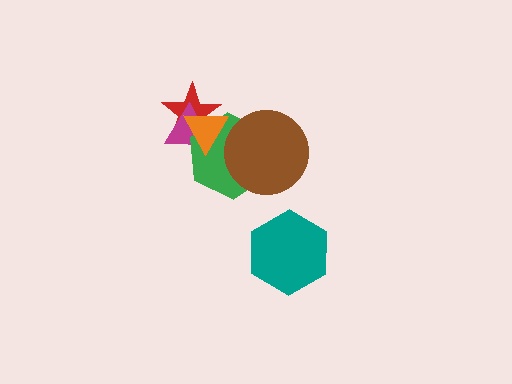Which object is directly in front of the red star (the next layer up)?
The magenta triangle is directly in front of the red star.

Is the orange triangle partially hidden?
No, no other shape covers it.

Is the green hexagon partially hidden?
Yes, it is partially covered by another shape.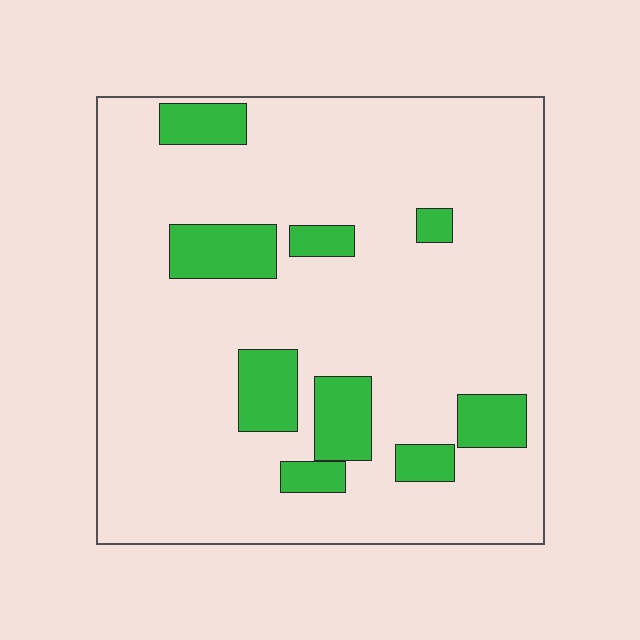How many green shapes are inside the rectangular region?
9.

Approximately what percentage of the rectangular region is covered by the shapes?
Approximately 15%.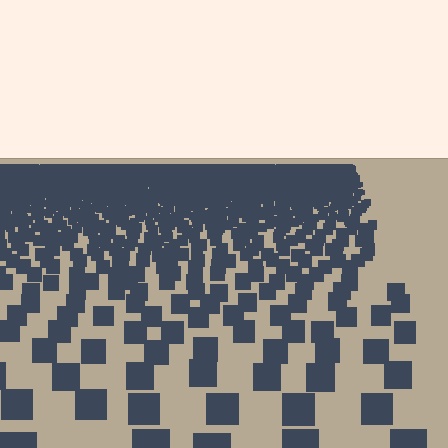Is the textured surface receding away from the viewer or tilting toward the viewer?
The surface is receding away from the viewer. Texture elements get smaller and denser toward the top.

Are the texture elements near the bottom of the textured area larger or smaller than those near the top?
Larger. Near the bottom, elements are closer to the viewer and appear at a bigger on-screen size.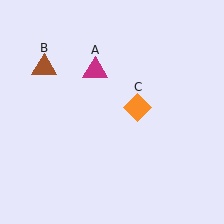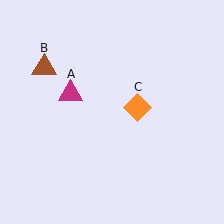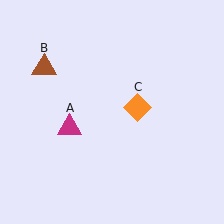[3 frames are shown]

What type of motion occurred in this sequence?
The magenta triangle (object A) rotated counterclockwise around the center of the scene.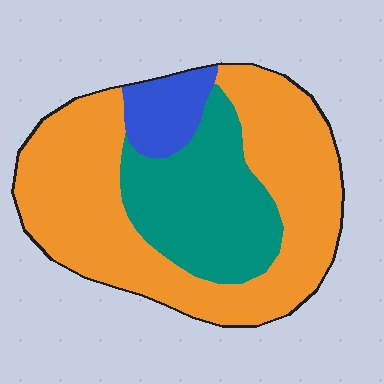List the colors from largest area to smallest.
From largest to smallest: orange, teal, blue.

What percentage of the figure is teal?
Teal covers 29% of the figure.